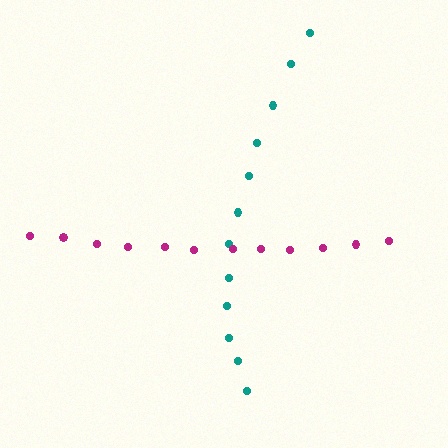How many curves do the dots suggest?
There are 2 distinct paths.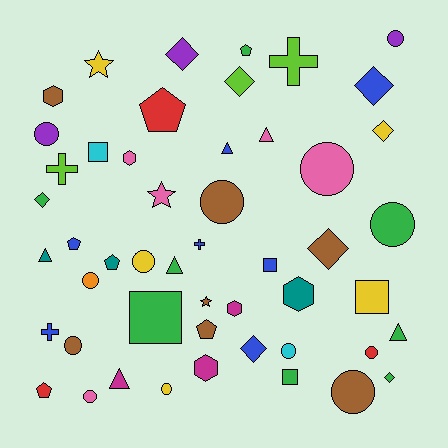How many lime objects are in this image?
There are 3 lime objects.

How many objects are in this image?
There are 50 objects.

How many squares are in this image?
There are 5 squares.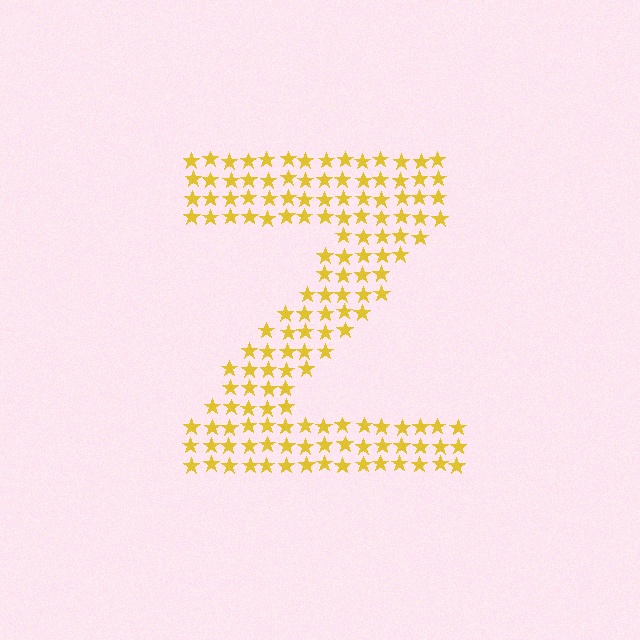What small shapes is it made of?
It is made of small stars.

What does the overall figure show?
The overall figure shows the letter Z.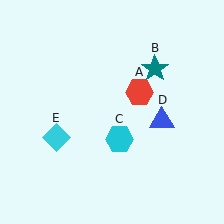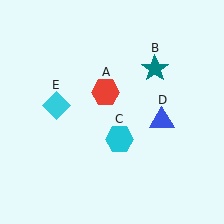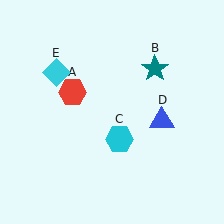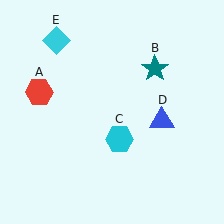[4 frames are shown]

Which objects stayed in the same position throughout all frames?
Teal star (object B) and cyan hexagon (object C) and blue triangle (object D) remained stationary.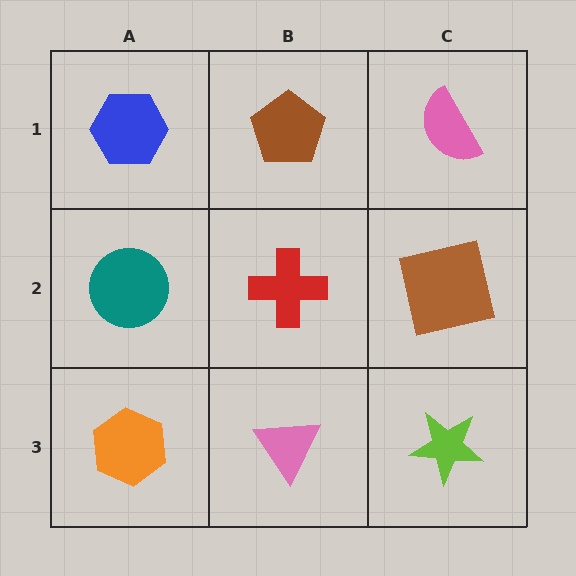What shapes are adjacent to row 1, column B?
A red cross (row 2, column B), a blue hexagon (row 1, column A), a pink semicircle (row 1, column C).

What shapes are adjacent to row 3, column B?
A red cross (row 2, column B), an orange hexagon (row 3, column A), a lime star (row 3, column C).